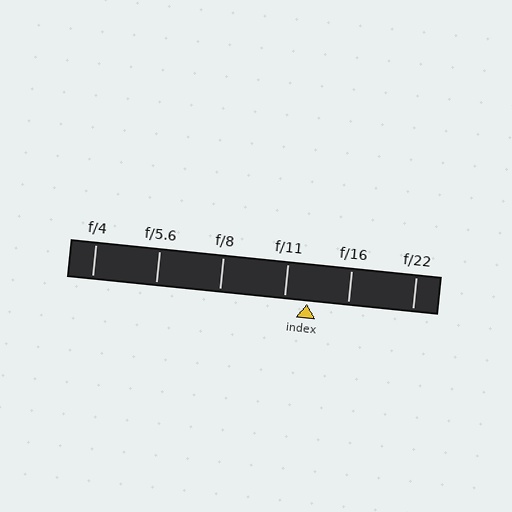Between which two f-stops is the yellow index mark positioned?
The index mark is between f/11 and f/16.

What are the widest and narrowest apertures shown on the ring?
The widest aperture shown is f/4 and the narrowest is f/22.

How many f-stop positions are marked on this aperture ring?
There are 6 f-stop positions marked.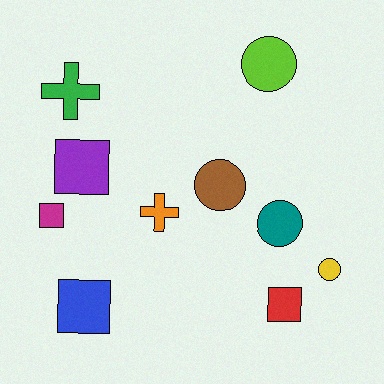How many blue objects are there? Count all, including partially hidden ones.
There is 1 blue object.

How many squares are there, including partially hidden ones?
There are 4 squares.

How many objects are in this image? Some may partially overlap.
There are 10 objects.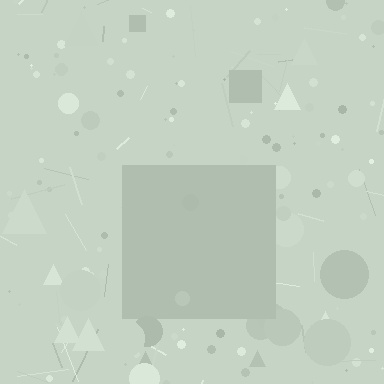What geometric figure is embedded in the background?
A square is embedded in the background.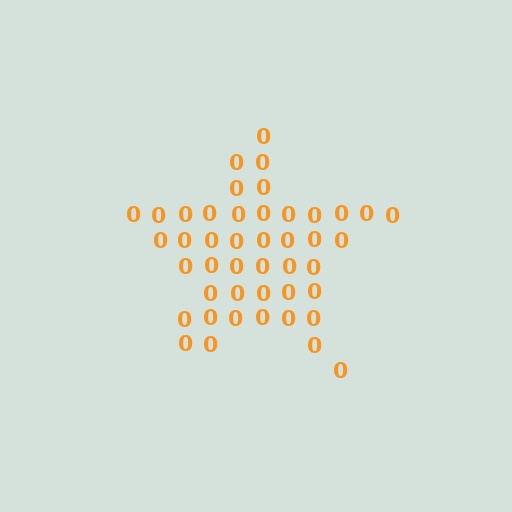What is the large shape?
The large shape is a star.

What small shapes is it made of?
It is made of small digit 0's.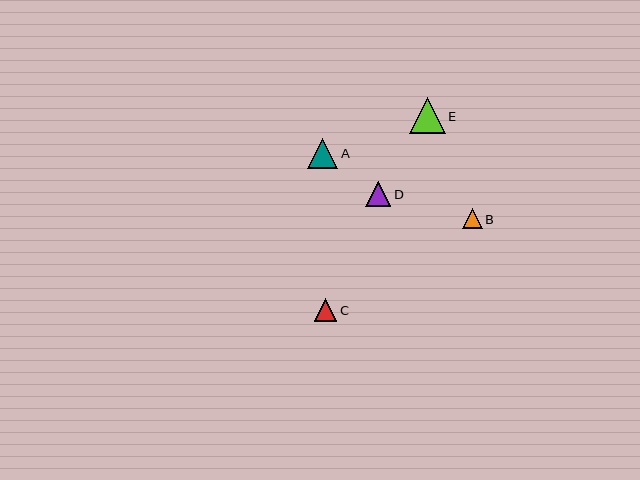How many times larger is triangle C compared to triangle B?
Triangle C is approximately 1.1 times the size of triangle B.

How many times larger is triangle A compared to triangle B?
Triangle A is approximately 1.5 times the size of triangle B.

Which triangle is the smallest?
Triangle B is the smallest with a size of approximately 20 pixels.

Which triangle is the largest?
Triangle E is the largest with a size of approximately 36 pixels.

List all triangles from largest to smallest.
From largest to smallest: E, A, D, C, B.